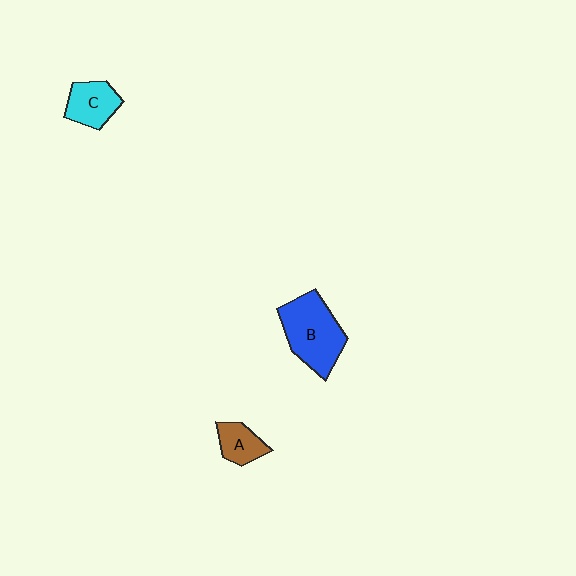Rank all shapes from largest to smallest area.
From largest to smallest: B (blue), C (cyan), A (brown).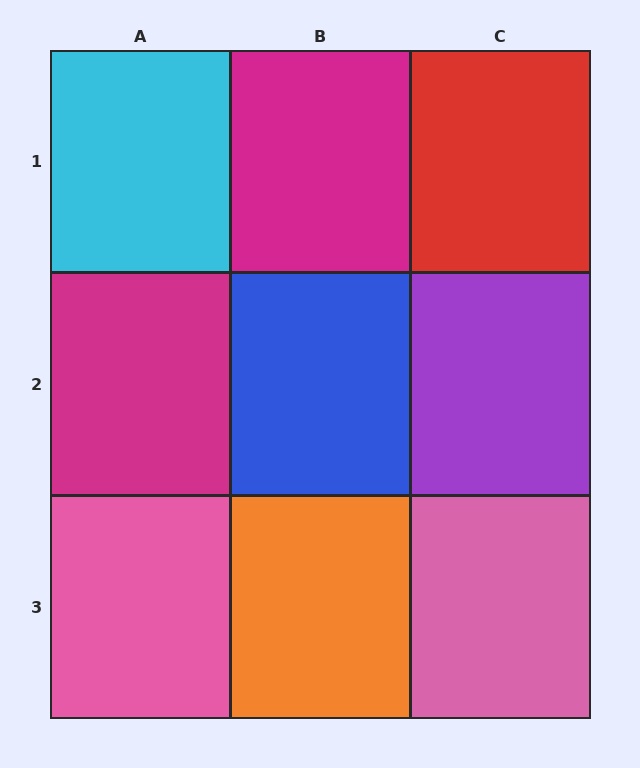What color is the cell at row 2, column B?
Blue.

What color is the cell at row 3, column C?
Pink.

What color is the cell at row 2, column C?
Purple.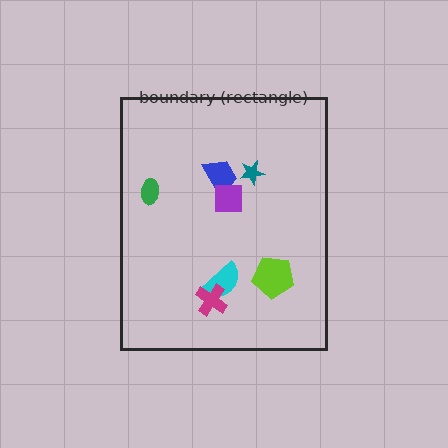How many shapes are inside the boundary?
7 inside, 0 outside.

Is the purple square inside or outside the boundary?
Inside.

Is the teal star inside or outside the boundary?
Inside.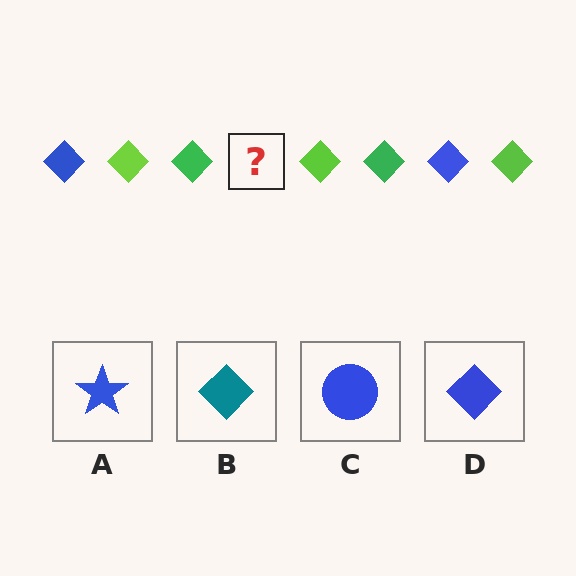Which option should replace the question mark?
Option D.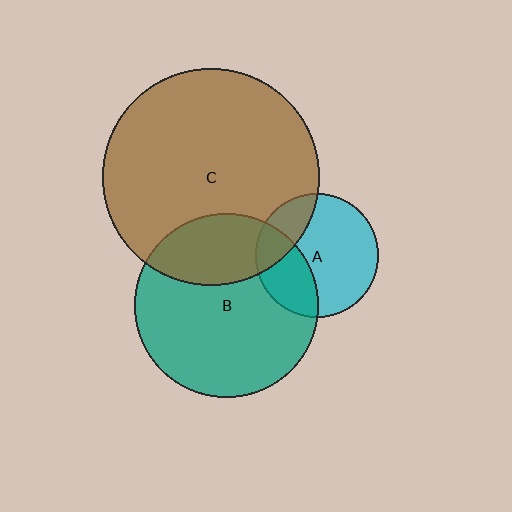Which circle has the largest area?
Circle C (brown).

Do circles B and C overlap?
Yes.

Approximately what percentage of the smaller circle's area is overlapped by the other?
Approximately 30%.